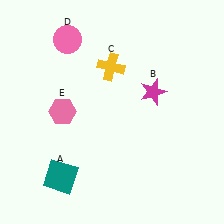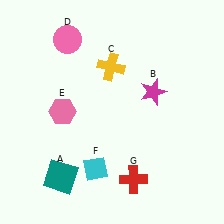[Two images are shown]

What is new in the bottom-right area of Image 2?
A red cross (G) was added in the bottom-right area of Image 2.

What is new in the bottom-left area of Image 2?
A cyan diamond (F) was added in the bottom-left area of Image 2.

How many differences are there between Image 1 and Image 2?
There are 2 differences between the two images.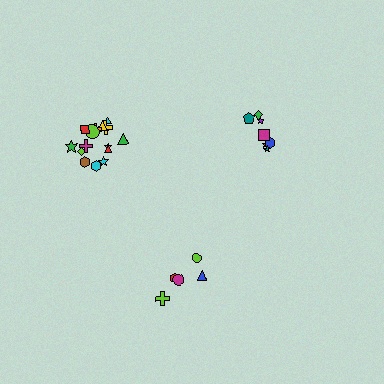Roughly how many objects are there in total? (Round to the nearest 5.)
Roughly 25 objects in total.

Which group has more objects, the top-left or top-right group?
The top-left group.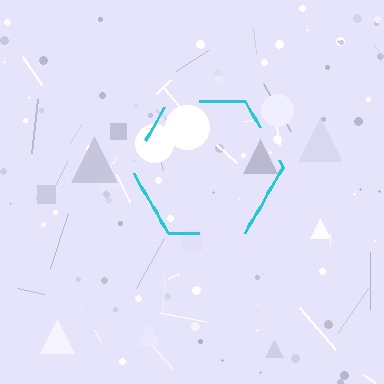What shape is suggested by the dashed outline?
The dashed outline suggests a hexagon.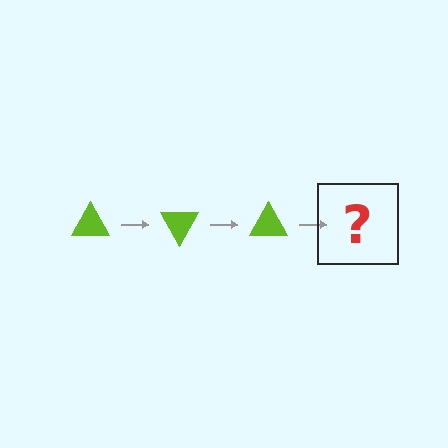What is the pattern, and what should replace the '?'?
The pattern is that the triangle rotates 60 degrees each step. The '?' should be a lime triangle rotated 180 degrees.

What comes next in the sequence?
The next element should be a lime triangle rotated 180 degrees.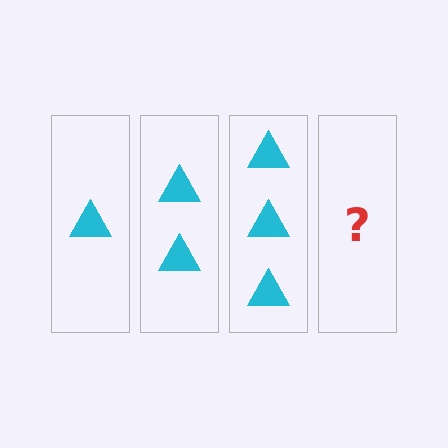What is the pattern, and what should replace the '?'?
The pattern is that each step adds one more triangle. The '?' should be 4 triangles.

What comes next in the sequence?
The next element should be 4 triangles.